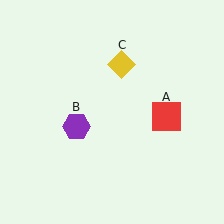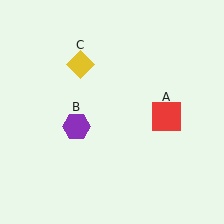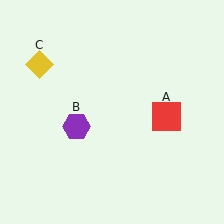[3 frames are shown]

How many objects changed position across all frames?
1 object changed position: yellow diamond (object C).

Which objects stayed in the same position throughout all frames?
Red square (object A) and purple hexagon (object B) remained stationary.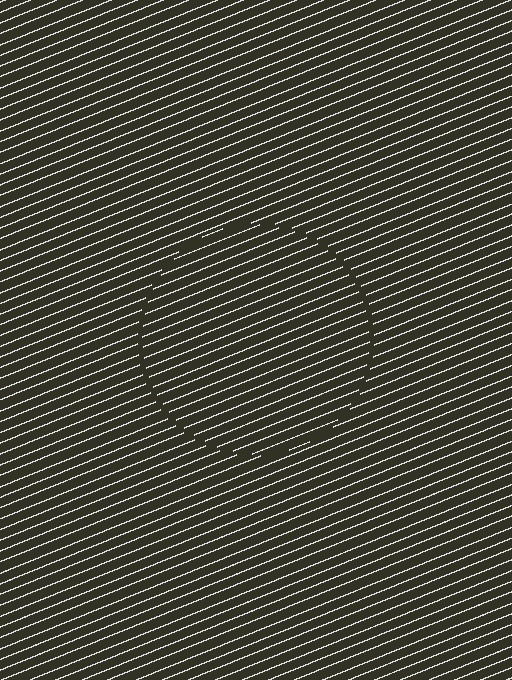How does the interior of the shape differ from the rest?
The interior of the shape contains the same grating, shifted by half a period — the contour is defined by the phase discontinuity where line-ends from the inner and outer gratings abut.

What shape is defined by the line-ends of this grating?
An illusory circle. The interior of the shape contains the same grating, shifted by half a period — the contour is defined by the phase discontinuity where line-ends from the inner and outer gratings abut.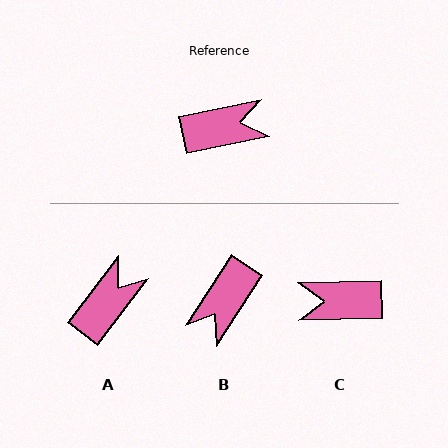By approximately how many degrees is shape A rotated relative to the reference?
Approximately 40 degrees counter-clockwise.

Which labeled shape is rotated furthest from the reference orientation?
C, about 169 degrees away.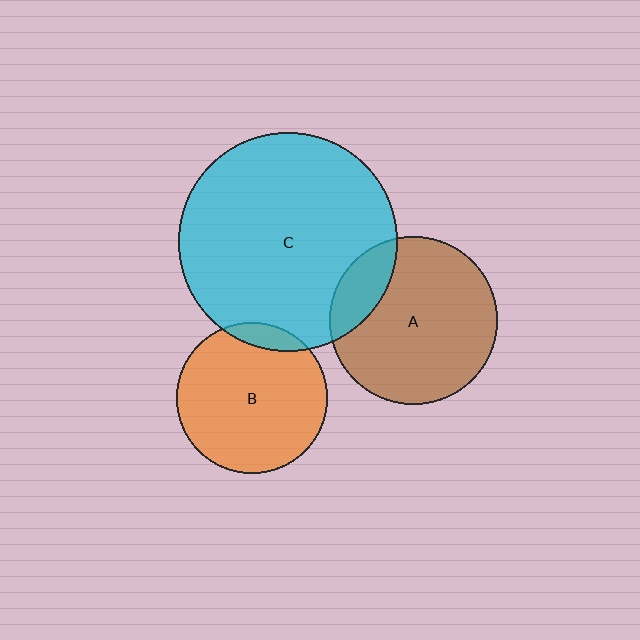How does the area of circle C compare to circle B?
Approximately 2.1 times.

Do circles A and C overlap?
Yes.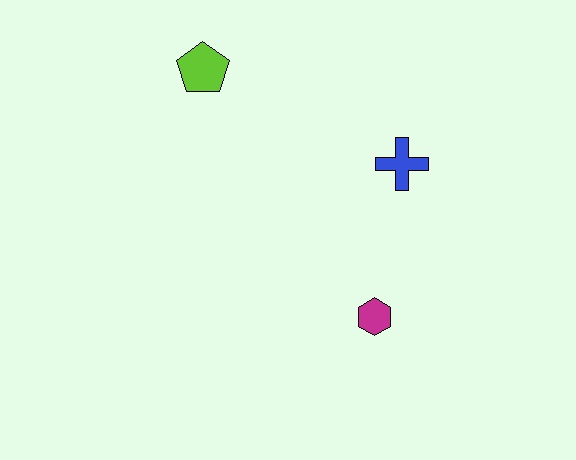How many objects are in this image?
There are 3 objects.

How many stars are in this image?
There are no stars.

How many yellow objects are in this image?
There are no yellow objects.